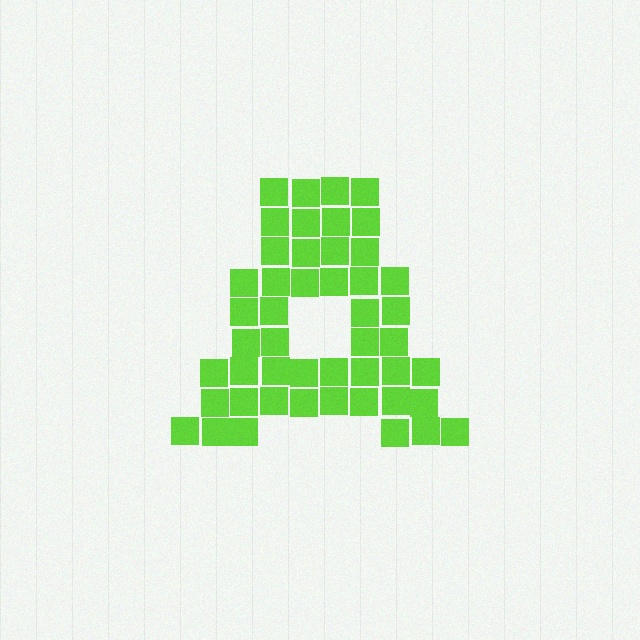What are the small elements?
The small elements are squares.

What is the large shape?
The large shape is the letter A.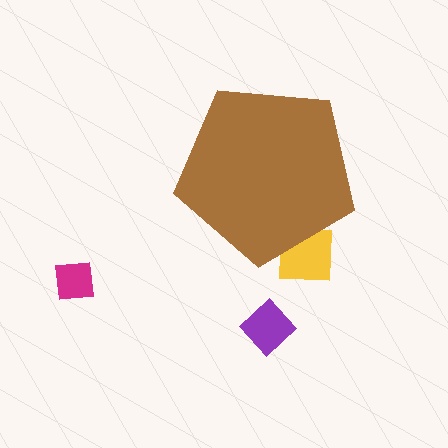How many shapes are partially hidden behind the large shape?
1 shape is partially hidden.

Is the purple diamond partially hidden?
No, the purple diamond is fully visible.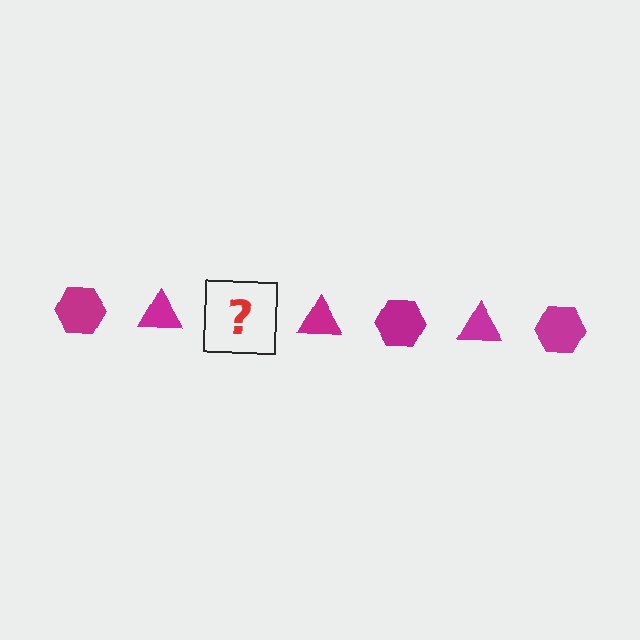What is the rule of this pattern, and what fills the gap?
The rule is that the pattern cycles through hexagon, triangle shapes in magenta. The gap should be filled with a magenta hexagon.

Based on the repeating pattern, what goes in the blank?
The blank should be a magenta hexagon.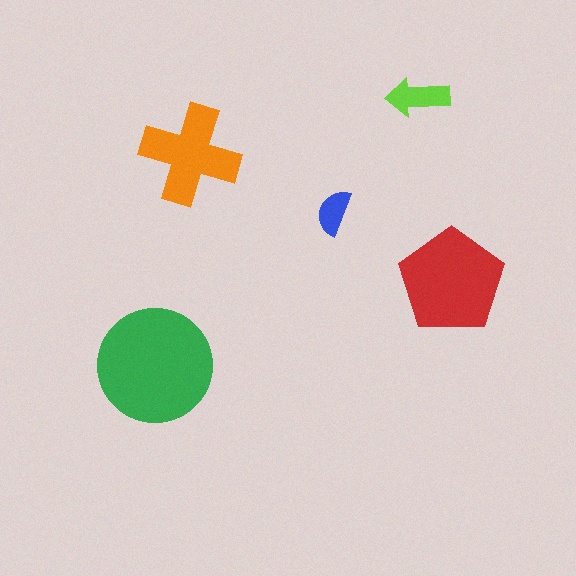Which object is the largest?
The green circle.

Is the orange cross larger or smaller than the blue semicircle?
Larger.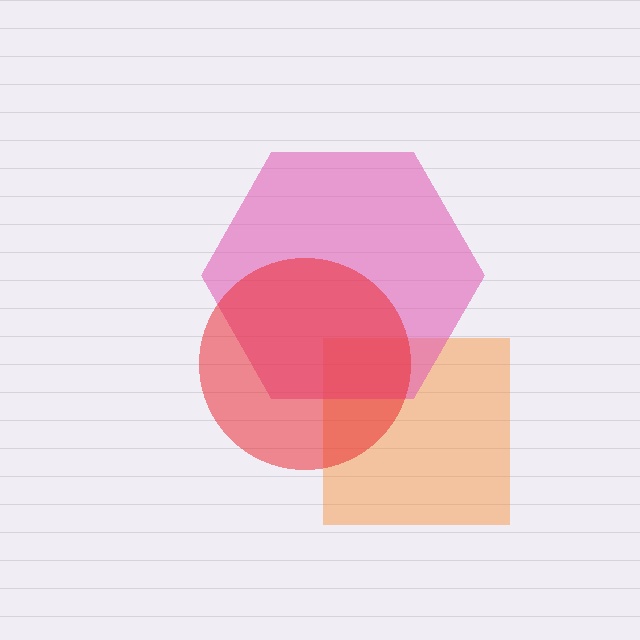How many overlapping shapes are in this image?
There are 3 overlapping shapes in the image.